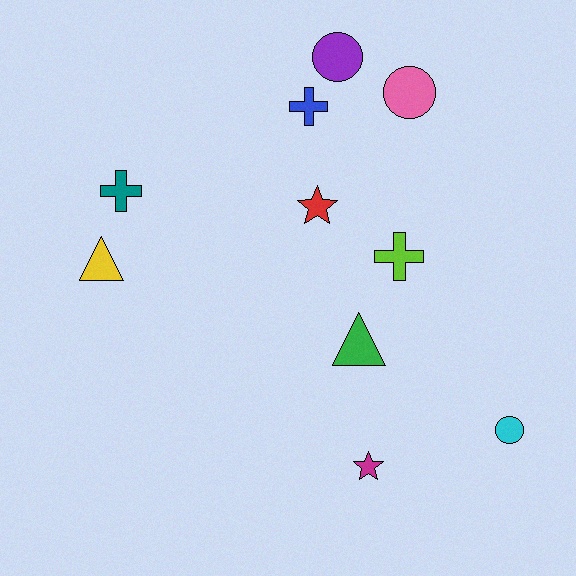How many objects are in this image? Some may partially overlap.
There are 10 objects.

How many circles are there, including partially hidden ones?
There are 3 circles.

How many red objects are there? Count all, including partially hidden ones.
There is 1 red object.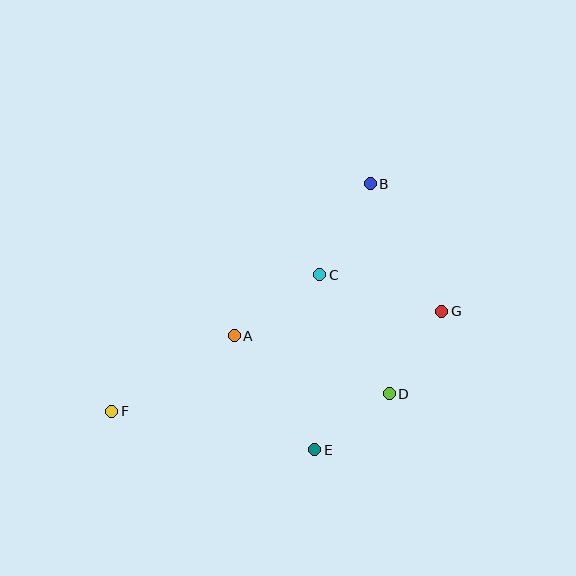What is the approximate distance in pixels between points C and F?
The distance between C and F is approximately 249 pixels.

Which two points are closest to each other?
Points D and E are closest to each other.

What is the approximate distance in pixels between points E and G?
The distance between E and G is approximately 188 pixels.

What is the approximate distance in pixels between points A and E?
The distance between A and E is approximately 140 pixels.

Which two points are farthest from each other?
Points F and G are farthest from each other.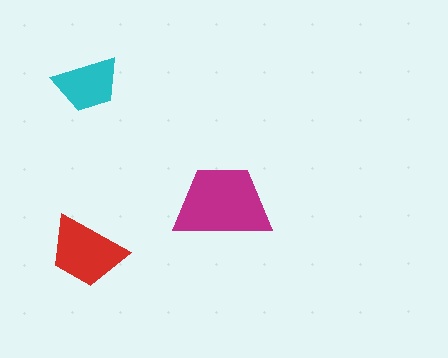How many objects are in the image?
There are 3 objects in the image.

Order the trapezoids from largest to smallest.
the magenta one, the red one, the cyan one.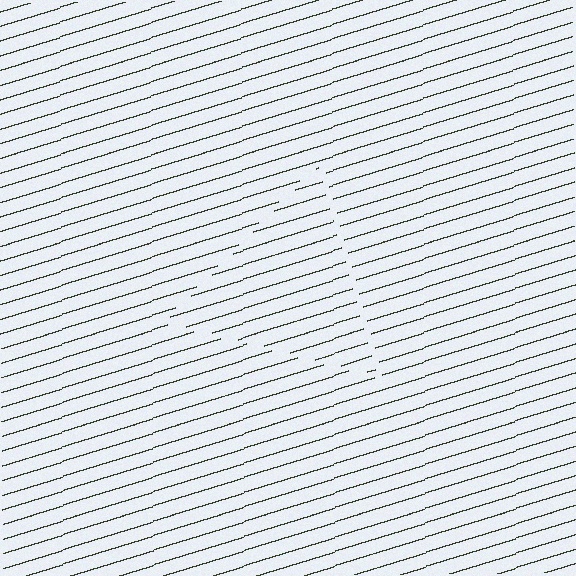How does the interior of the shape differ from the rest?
The interior of the shape contains the same grating, shifted by half a period — the contour is defined by the phase discontinuity where line-ends from the inner and outer gratings abut.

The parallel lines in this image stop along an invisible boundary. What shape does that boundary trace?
An illusory triangle. The interior of the shape contains the same grating, shifted by half a period — the contour is defined by the phase discontinuity where line-ends from the inner and outer gratings abut.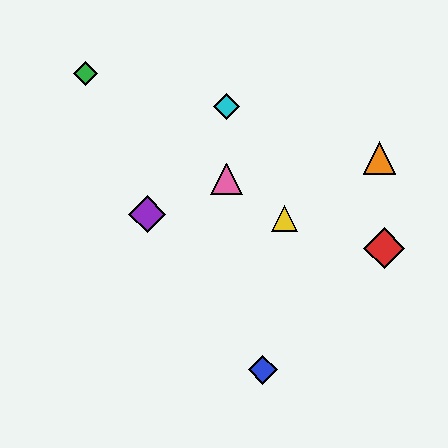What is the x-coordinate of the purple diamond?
The purple diamond is at x≈147.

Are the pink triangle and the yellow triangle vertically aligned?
No, the pink triangle is at x≈227 and the yellow triangle is at x≈284.